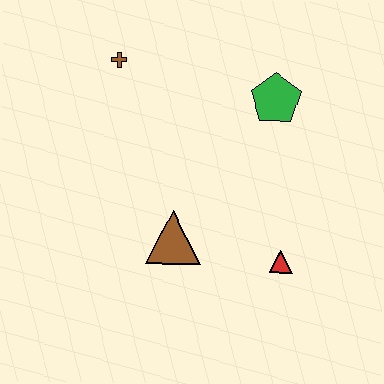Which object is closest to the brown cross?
The green pentagon is closest to the brown cross.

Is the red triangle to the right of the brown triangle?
Yes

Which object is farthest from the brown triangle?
The brown cross is farthest from the brown triangle.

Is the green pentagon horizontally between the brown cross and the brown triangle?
No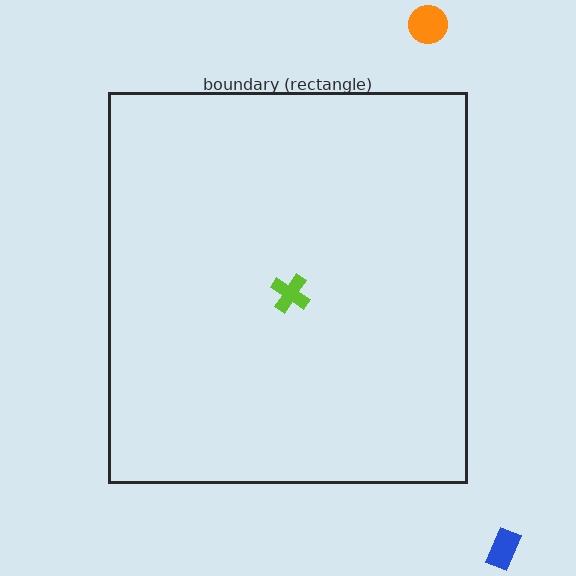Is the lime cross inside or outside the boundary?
Inside.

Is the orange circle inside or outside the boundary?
Outside.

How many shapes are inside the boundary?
1 inside, 2 outside.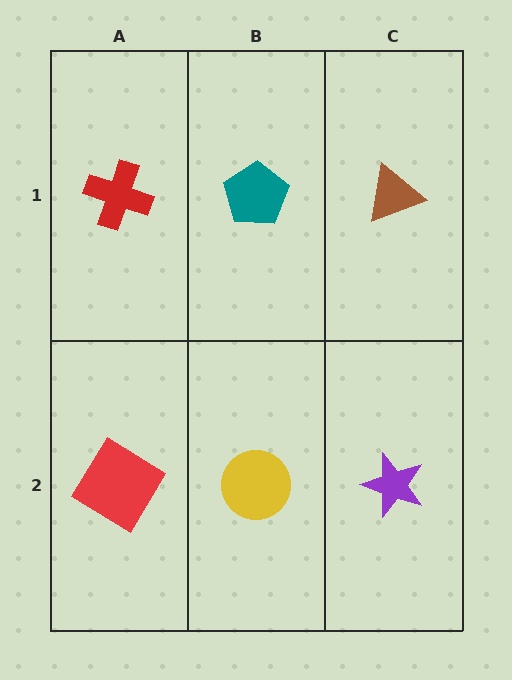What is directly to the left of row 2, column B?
A red diamond.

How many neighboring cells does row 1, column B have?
3.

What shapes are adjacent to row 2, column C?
A brown triangle (row 1, column C), a yellow circle (row 2, column B).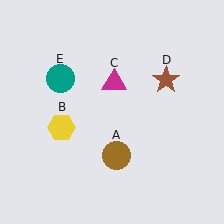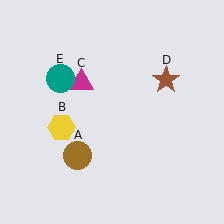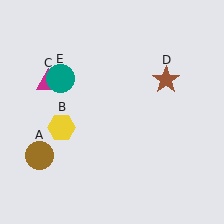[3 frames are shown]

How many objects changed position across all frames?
2 objects changed position: brown circle (object A), magenta triangle (object C).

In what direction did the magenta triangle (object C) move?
The magenta triangle (object C) moved left.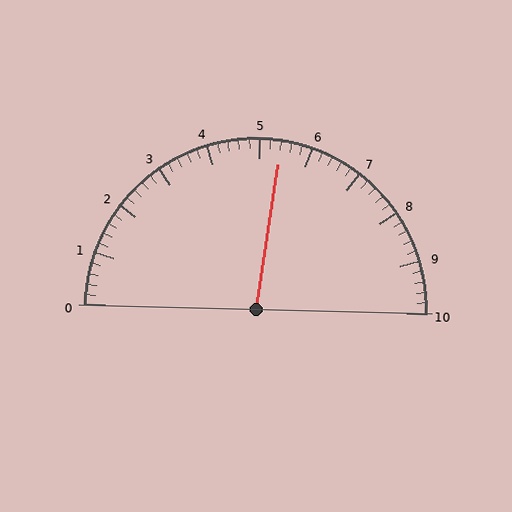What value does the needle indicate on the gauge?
The needle indicates approximately 5.4.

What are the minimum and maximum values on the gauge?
The gauge ranges from 0 to 10.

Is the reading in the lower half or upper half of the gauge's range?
The reading is in the upper half of the range (0 to 10).